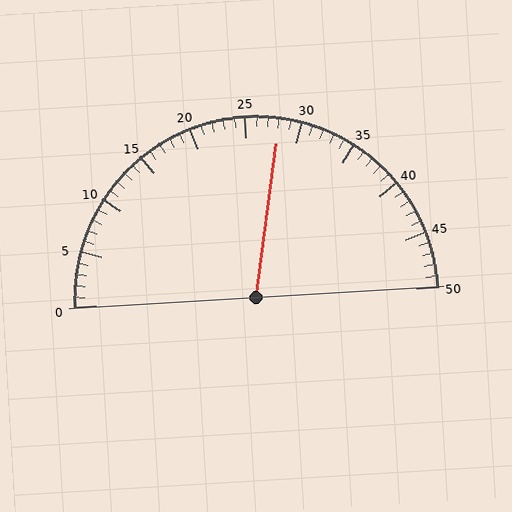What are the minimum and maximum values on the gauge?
The gauge ranges from 0 to 50.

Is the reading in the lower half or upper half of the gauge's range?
The reading is in the upper half of the range (0 to 50).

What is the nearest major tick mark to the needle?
The nearest major tick mark is 30.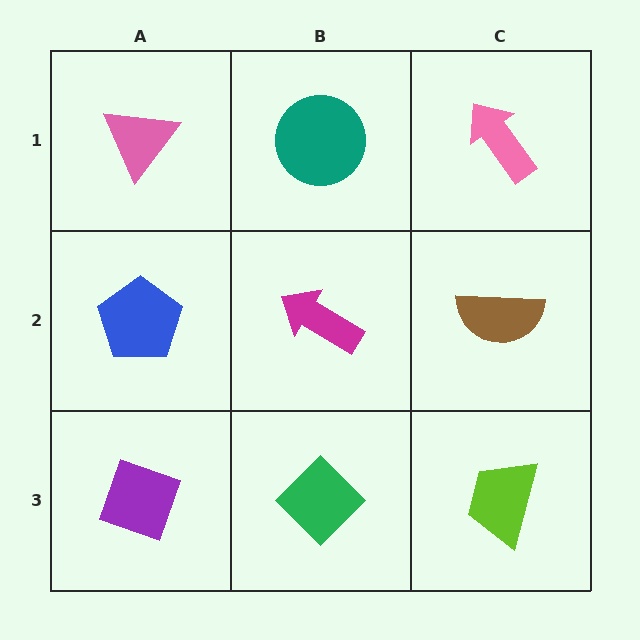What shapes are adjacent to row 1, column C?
A brown semicircle (row 2, column C), a teal circle (row 1, column B).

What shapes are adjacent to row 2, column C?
A pink arrow (row 1, column C), a lime trapezoid (row 3, column C), a magenta arrow (row 2, column B).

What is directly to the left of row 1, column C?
A teal circle.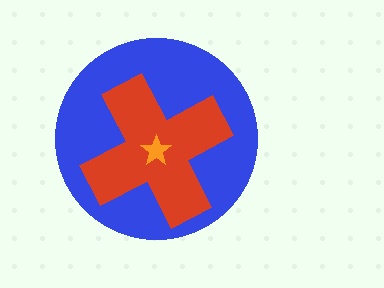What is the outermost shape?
The blue circle.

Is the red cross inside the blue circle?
Yes.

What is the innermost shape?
The orange star.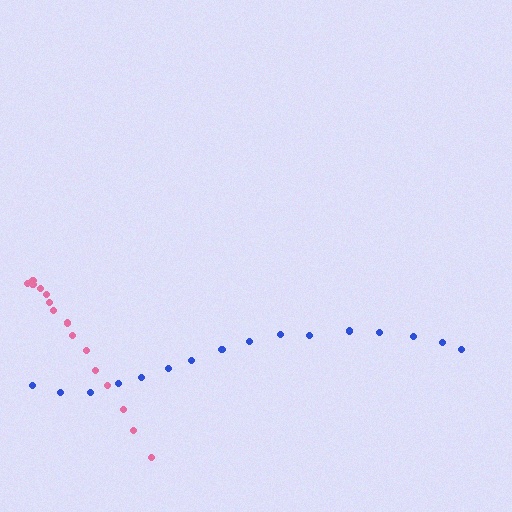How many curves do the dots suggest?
There are 2 distinct paths.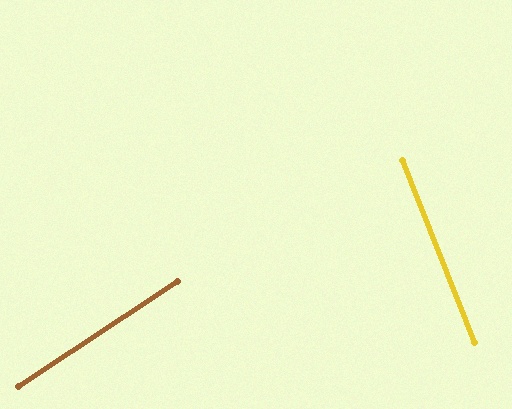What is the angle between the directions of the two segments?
Approximately 78 degrees.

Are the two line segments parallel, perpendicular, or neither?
Neither parallel nor perpendicular — they differ by about 78°.